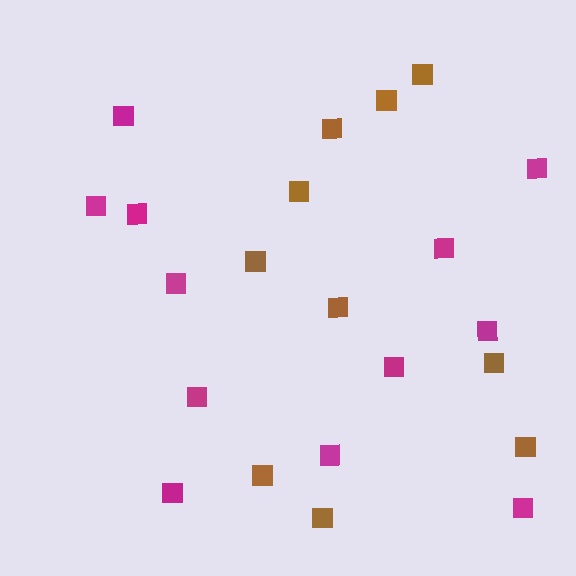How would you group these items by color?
There are 2 groups: one group of magenta squares (12) and one group of brown squares (10).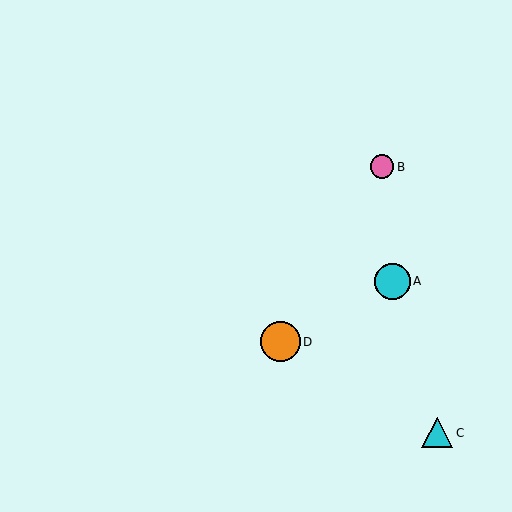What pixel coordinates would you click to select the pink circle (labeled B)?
Click at (382, 167) to select the pink circle B.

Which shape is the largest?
The orange circle (labeled D) is the largest.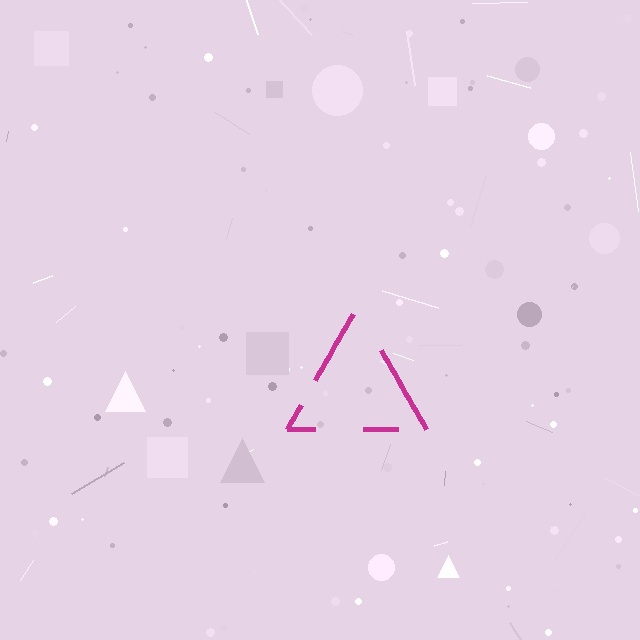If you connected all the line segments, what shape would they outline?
They would outline a triangle.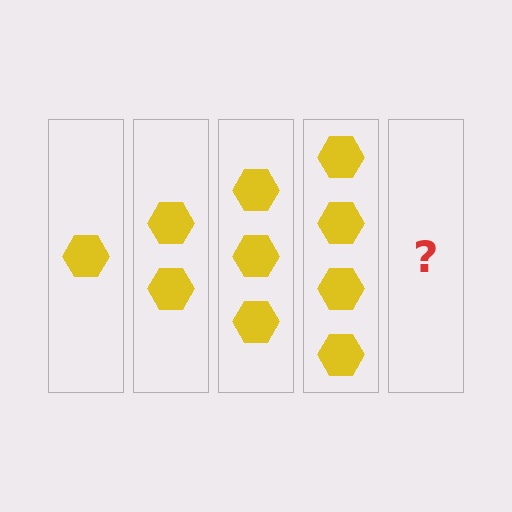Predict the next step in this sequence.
The next step is 5 hexagons.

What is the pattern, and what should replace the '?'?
The pattern is that each step adds one more hexagon. The '?' should be 5 hexagons.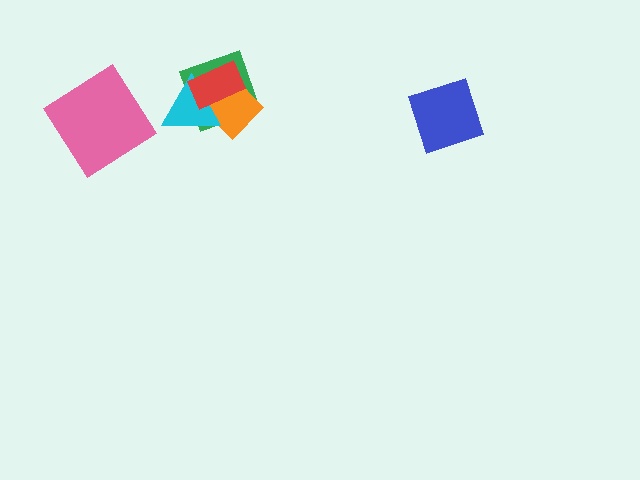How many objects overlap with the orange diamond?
3 objects overlap with the orange diamond.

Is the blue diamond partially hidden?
No, no other shape covers it.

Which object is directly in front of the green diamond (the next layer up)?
The orange diamond is directly in front of the green diamond.